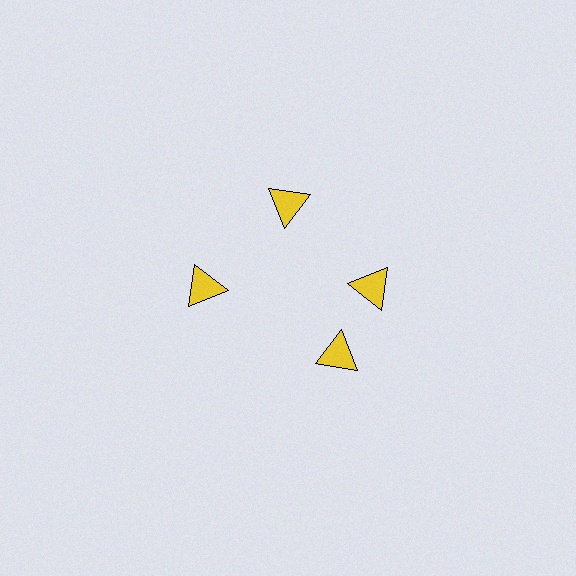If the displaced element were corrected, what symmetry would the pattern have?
It would have 4-fold rotational symmetry — the pattern would map onto itself every 90 degrees.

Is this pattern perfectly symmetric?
No. The 4 yellow triangles are arranged in a ring, but one element near the 6 o'clock position is rotated out of alignment along the ring, breaking the 4-fold rotational symmetry.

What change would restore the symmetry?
The symmetry would be restored by rotating it back into even spacing with its neighbors so that all 4 triangles sit at equal angles and equal distance from the center.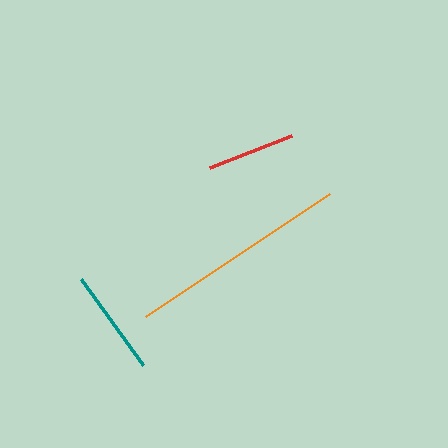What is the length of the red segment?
The red segment is approximately 88 pixels long.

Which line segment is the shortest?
The red line is the shortest at approximately 88 pixels.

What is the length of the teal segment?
The teal segment is approximately 106 pixels long.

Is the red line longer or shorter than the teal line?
The teal line is longer than the red line.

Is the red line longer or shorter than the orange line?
The orange line is longer than the red line.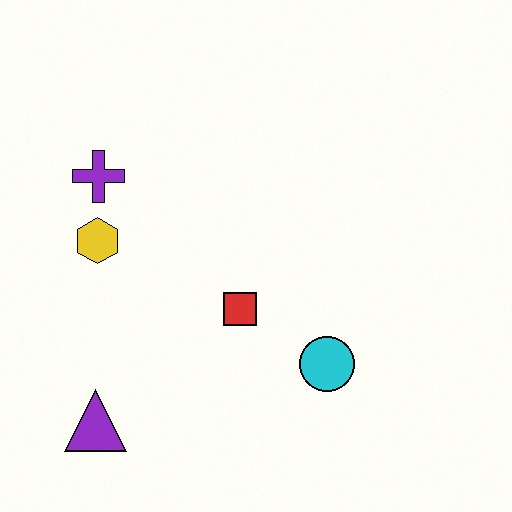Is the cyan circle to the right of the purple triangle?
Yes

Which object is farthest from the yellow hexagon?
The cyan circle is farthest from the yellow hexagon.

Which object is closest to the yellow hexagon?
The purple cross is closest to the yellow hexagon.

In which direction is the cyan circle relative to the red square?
The cyan circle is to the right of the red square.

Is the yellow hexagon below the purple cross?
Yes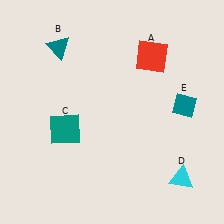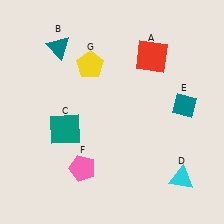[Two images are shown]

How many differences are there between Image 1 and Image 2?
There are 2 differences between the two images.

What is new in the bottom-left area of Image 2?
A pink pentagon (F) was added in the bottom-left area of Image 2.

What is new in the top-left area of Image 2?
A yellow pentagon (G) was added in the top-left area of Image 2.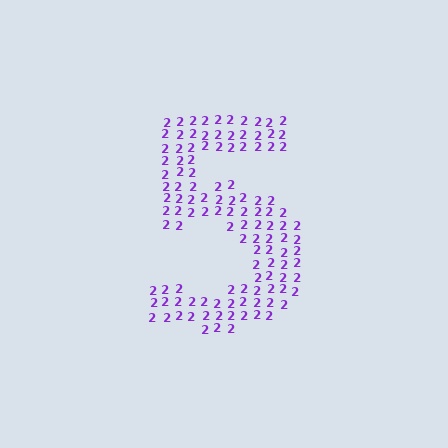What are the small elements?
The small elements are digit 2's.